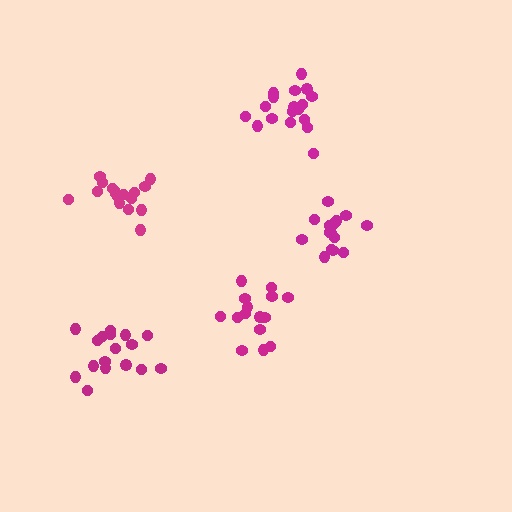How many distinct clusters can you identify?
There are 5 distinct clusters.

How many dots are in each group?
Group 1: 15 dots, Group 2: 17 dots, Group 3: 16 dots, Group 4: 18 dots, Group 5: 17 dots (83 total).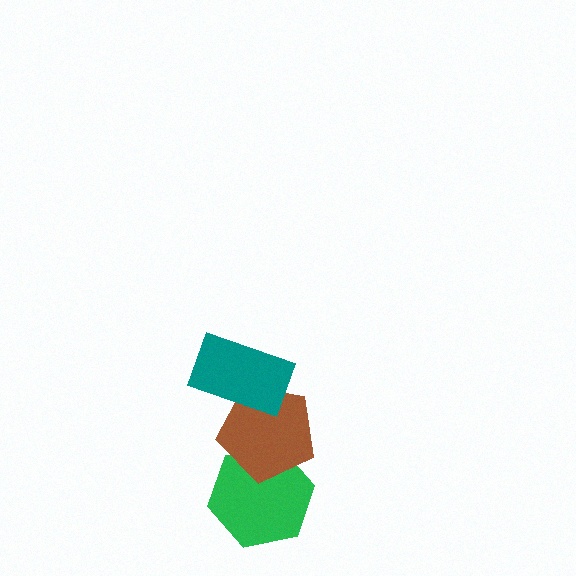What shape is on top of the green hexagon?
The brown pentagon is on top of the green hexagon.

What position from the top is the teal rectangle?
The teal rectangle is 1st from the top.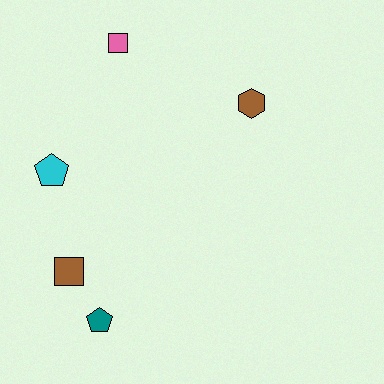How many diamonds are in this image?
There are no diamonds.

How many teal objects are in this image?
There is 1 teal object.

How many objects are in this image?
There are 5 objects.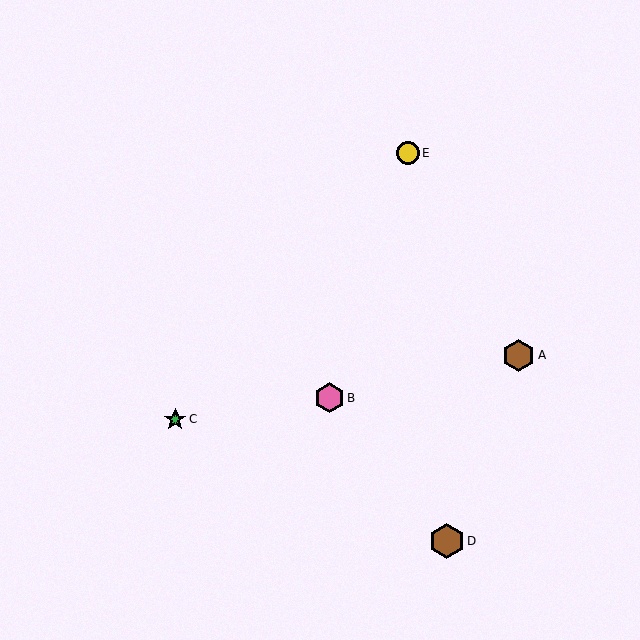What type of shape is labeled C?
Shape C is a green star.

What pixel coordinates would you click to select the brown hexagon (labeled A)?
Click at (519, 355) to select the brown hexagon A.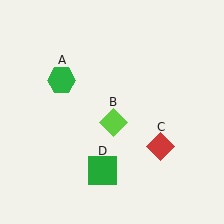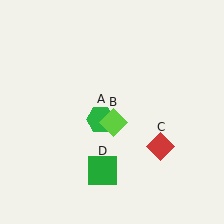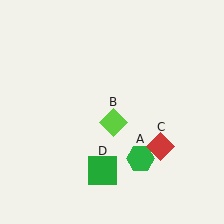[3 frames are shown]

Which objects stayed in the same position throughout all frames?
Lime diamond (object B) and red diamond (object C) and green square (object D) remained stationary.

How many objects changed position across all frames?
1 object changed position: green hexagon (object A).